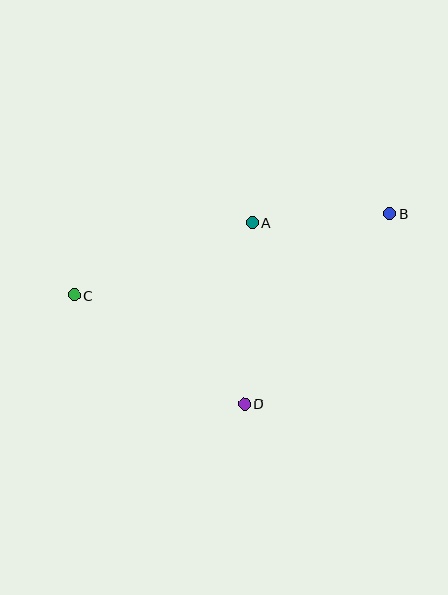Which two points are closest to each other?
Points A and B are closest to each other.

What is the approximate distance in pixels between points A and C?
The distance between A and C is approximately 192 pixels.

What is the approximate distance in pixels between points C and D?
The distance between C and D is approximately 202 pixels.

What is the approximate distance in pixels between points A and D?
The distance between A and D is approximately 182 pixels.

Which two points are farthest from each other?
Points B and C are farthest from each other.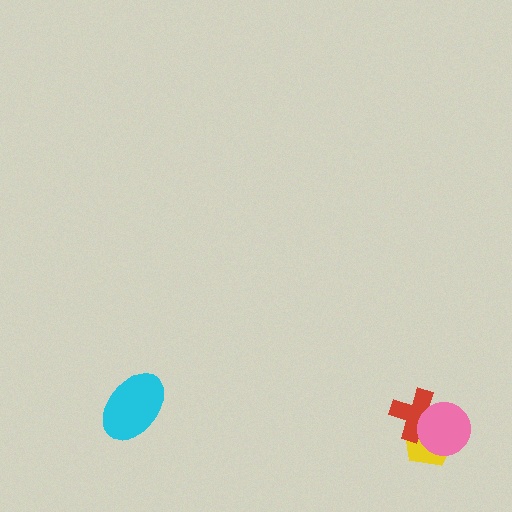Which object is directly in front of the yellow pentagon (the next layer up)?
The red cross is directly in front of the yellow pentagon.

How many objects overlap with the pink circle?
2 objects overlap with the pink circle.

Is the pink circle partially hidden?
No, no other shape covers it.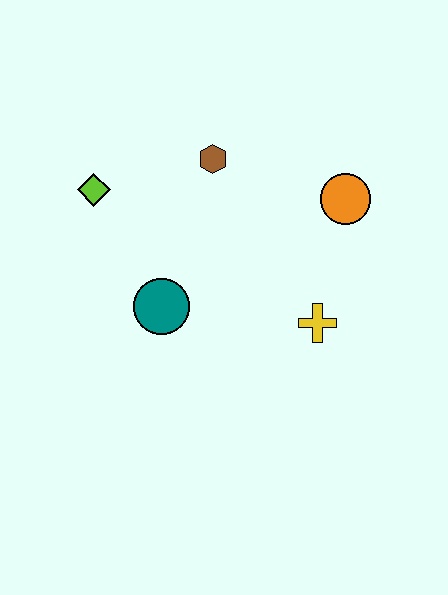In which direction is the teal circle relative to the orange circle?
The teal circle is to the left of the orange circle.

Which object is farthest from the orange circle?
The lime diamond is farthest from the orange circle.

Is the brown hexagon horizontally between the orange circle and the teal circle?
Yes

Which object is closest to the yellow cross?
The orange circle is closest to the yellow cross.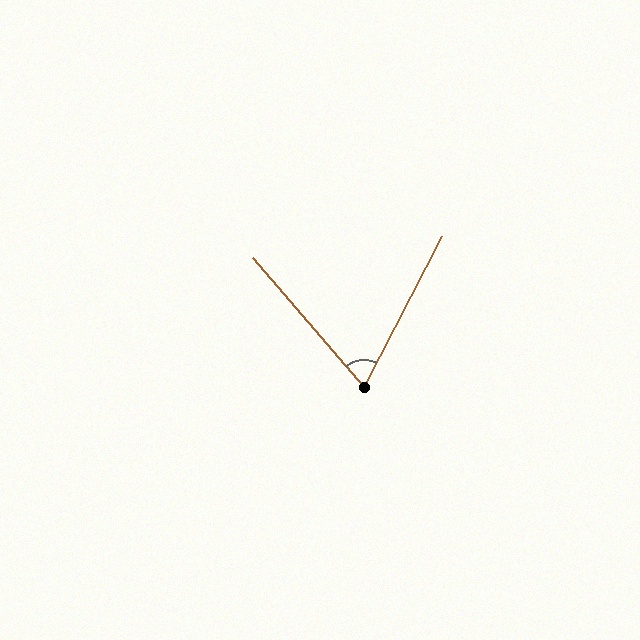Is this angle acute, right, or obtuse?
It is acute.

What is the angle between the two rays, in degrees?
Approximately 68 degrees.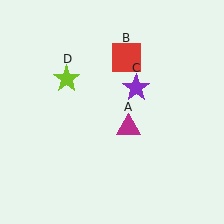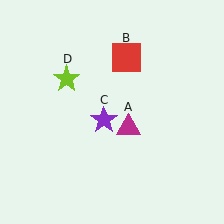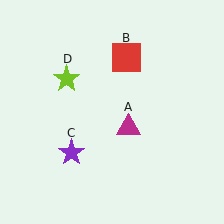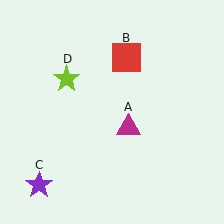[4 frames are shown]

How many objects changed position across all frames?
1 object changed position: purple star (object C).